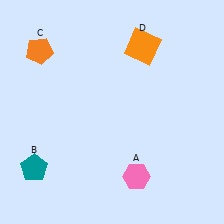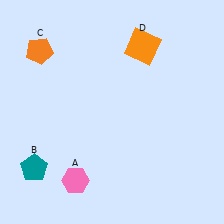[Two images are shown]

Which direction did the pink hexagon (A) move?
The pink hexagon (A) moved left.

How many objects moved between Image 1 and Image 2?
1 object moved between the two images.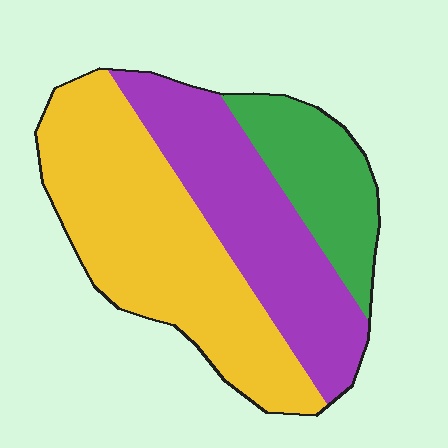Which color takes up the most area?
Yellow, at roughly 45%.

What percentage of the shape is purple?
Purple takes up about one third (1/3) of the shape.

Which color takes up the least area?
Green, at roughly 20%.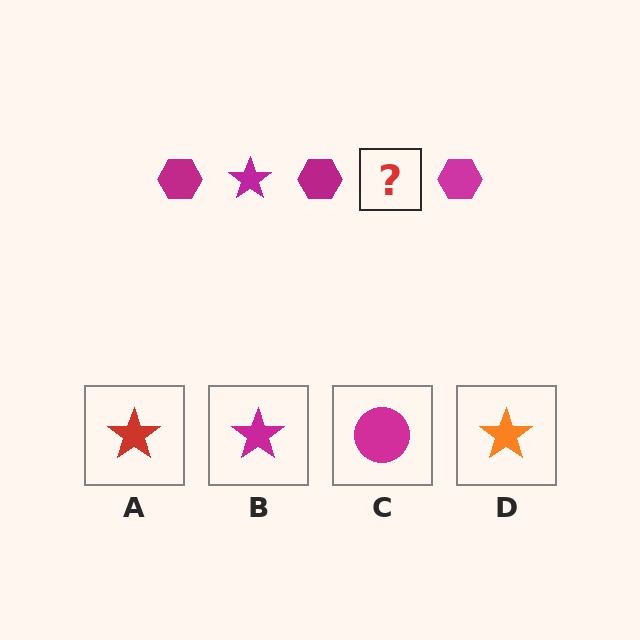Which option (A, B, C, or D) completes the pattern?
B.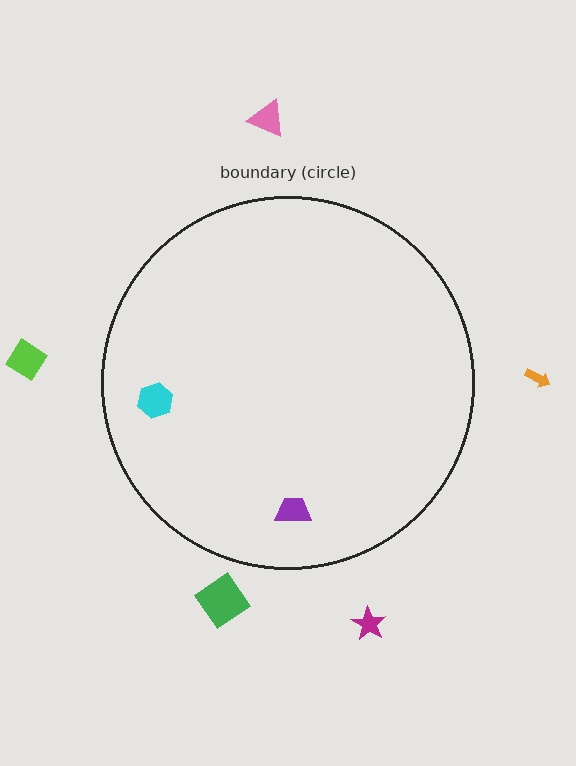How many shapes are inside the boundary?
2 inside, 5 outside.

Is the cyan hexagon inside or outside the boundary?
Inside.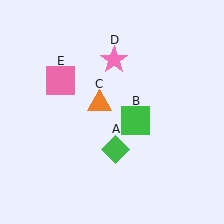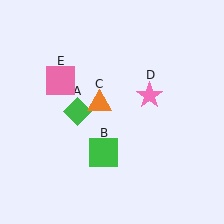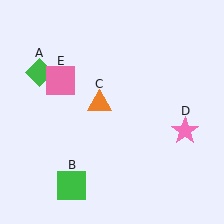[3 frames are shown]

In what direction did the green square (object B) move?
The green square (object B) moved down and to the left.